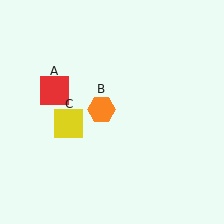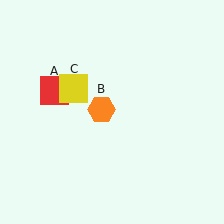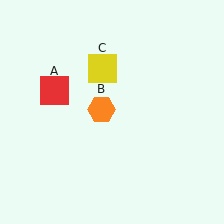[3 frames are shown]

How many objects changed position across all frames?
1 object changed position: yellow square (object C).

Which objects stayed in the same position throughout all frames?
Red square (object A) and orange hexagon (object B) remained stationary.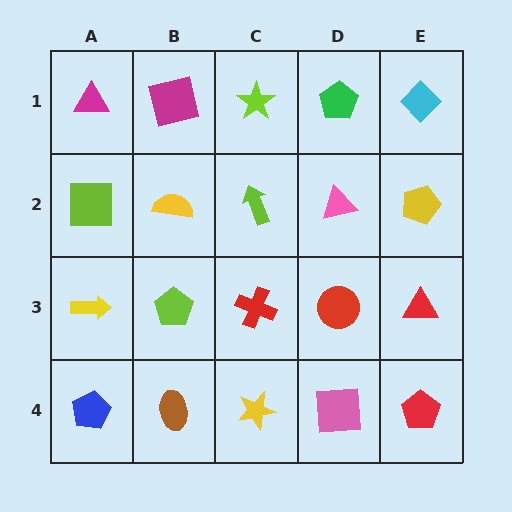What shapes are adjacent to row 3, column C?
A lime arrow (row 2, column C), a yellow star (row 4, column C), a lime pentagon (row 3, column B), a red circle (row 3, column D).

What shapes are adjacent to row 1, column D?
A pink triangle (row 2, column D), a lime star (row 1, column C), a cyan diamond (row 1, column E).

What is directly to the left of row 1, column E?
A green pentagon.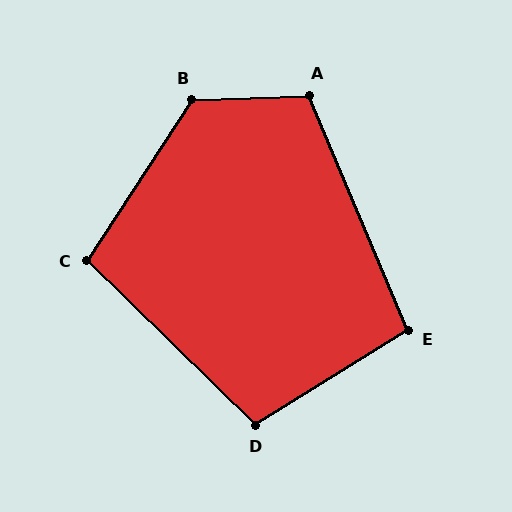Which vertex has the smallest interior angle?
E, at approximately 99 degrees.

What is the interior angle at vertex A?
Approximately 111 degrees (obtuse).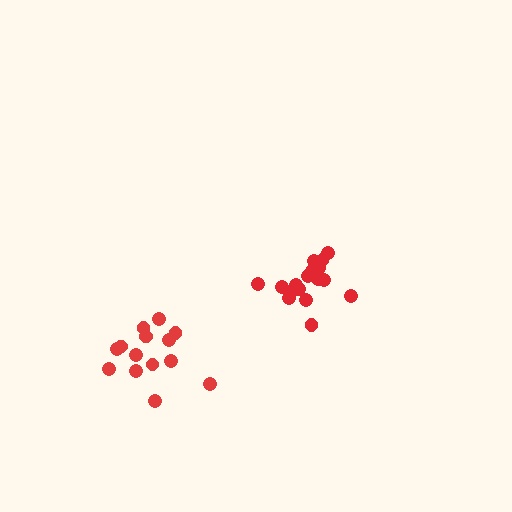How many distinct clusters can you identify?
There are 2 distinct clusters.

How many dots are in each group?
Group 1: 17 dots, Group 2: 14 dots (31 total).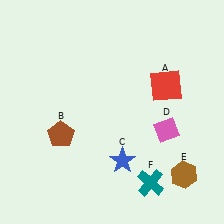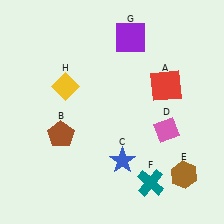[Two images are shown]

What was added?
A purple square (G), a yellow diamond (H) were added in Image 2.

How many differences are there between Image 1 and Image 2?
There are 2 differences between the two images.